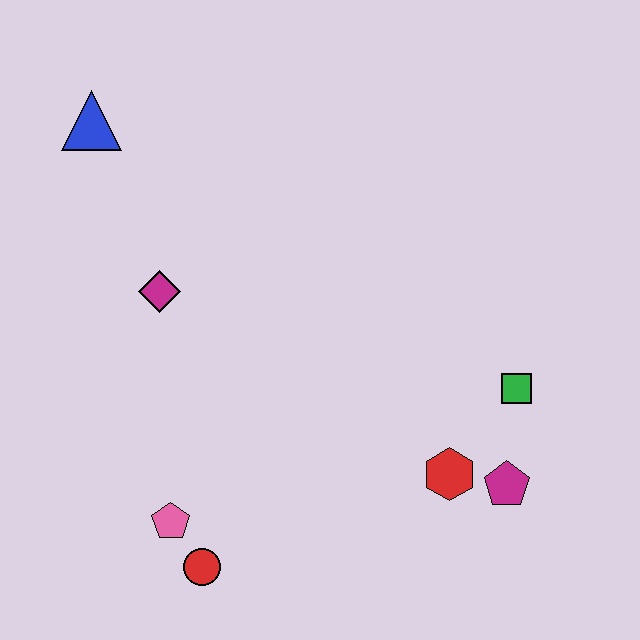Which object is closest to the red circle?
The pink pentagon is closest to the red circle.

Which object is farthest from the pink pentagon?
The blue triangle is farthest from the pink pentagon.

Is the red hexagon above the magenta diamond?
No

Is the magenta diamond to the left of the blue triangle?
No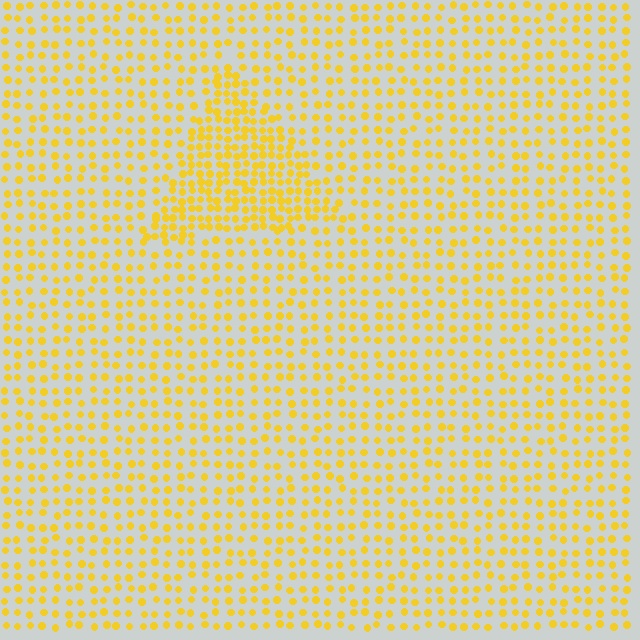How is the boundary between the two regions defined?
The boundary is defined by a change in element density (approximately 1.9x ratio). All elements are the same color, size, and shape.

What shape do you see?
I see a triangle.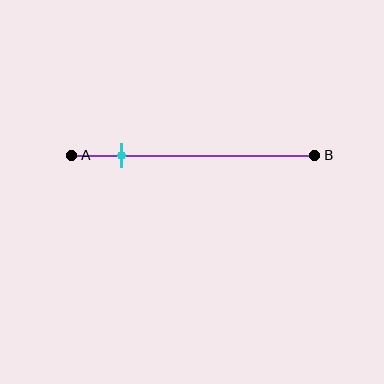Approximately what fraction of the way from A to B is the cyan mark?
The cyan mark is approximately 20% of the way from A to B.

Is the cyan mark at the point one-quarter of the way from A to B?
No, the mark is at about 20% from A, not at the 25% one-quarter point.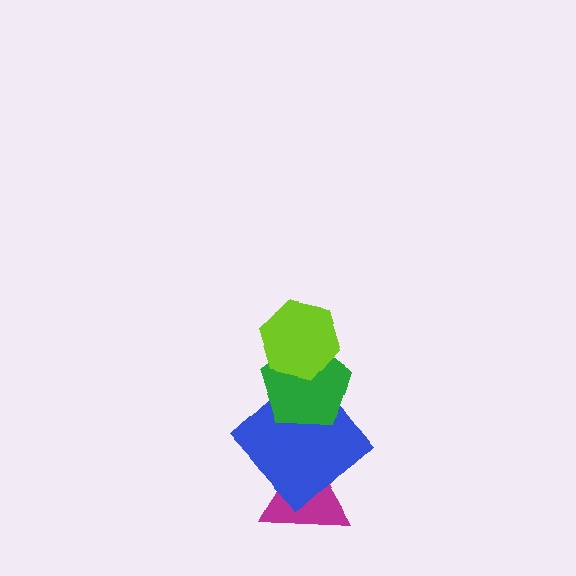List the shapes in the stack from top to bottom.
From top to bottom: the lime hexagon, the green pentagon, the blue diamond, the magenta triangle.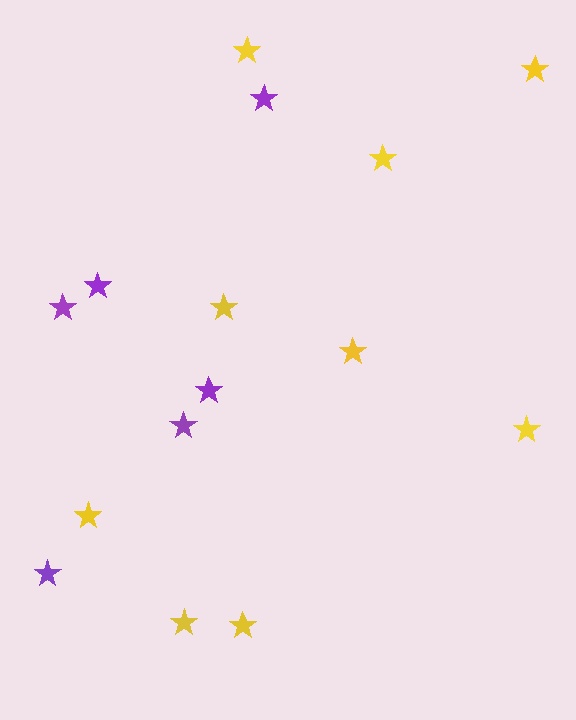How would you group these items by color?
There are 2 groups: one group of yellow stars (9) and one group of purple stars (6).